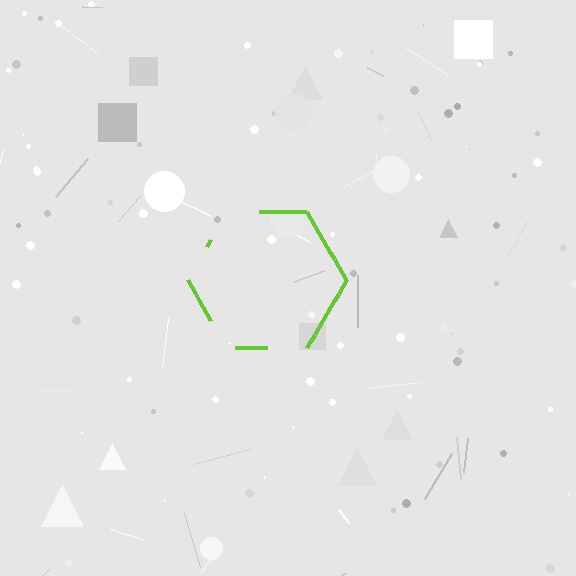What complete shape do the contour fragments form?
The contour fragments form a hexagon.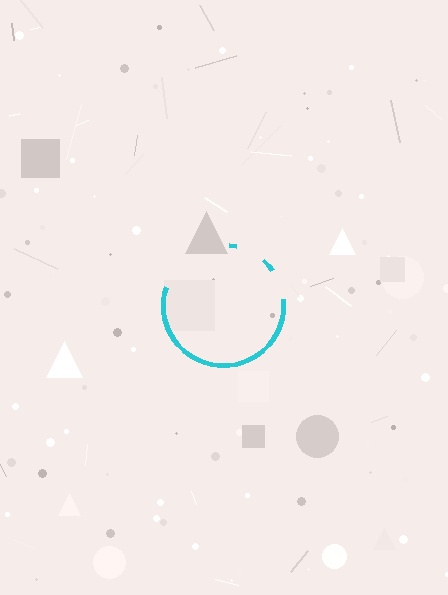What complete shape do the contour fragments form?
The contour fragments form a circle.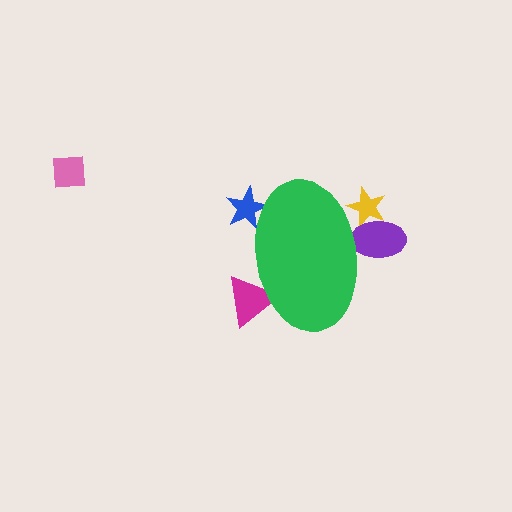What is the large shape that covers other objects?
A green ellipse.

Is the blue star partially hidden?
Yes, the blue star is partially hidden behind the green ellipse.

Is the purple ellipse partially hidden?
Yes, the purple ellipse is partially hidden behind the green ellipse.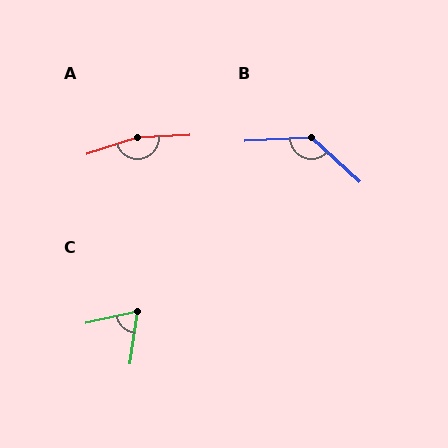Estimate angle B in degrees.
Approximately 135 degrees.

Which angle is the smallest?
C, at approximately 69 degrees.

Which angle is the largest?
A, at approximately 165 degrees.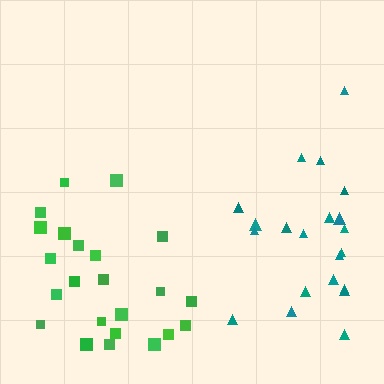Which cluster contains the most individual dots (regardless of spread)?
Green (23).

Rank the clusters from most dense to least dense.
teal, green.